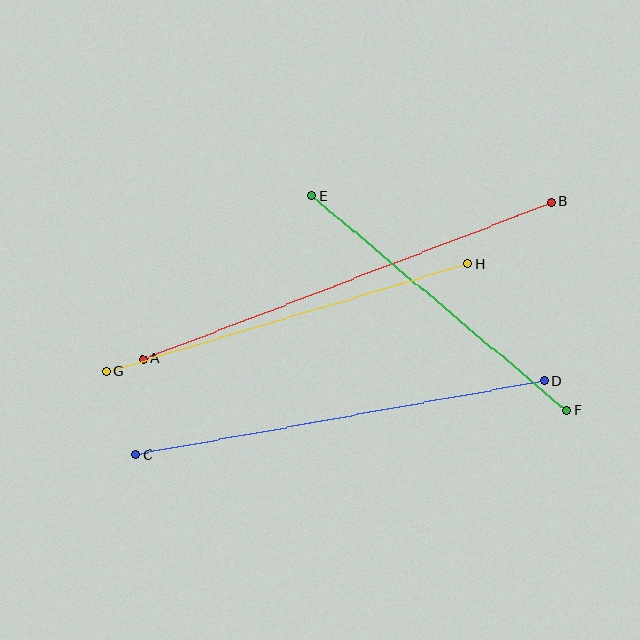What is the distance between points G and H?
The distance is approximately 378 pixels.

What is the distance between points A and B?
The distance is approximately 438 pixels.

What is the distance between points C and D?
The distance is approximately 415 pixels.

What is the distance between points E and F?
The distance is approximately 333 pixels.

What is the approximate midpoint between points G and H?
The midpoint is at approximately (287, 318) pixels.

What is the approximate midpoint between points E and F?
The midpoint is at approximately (440, 303) pixels.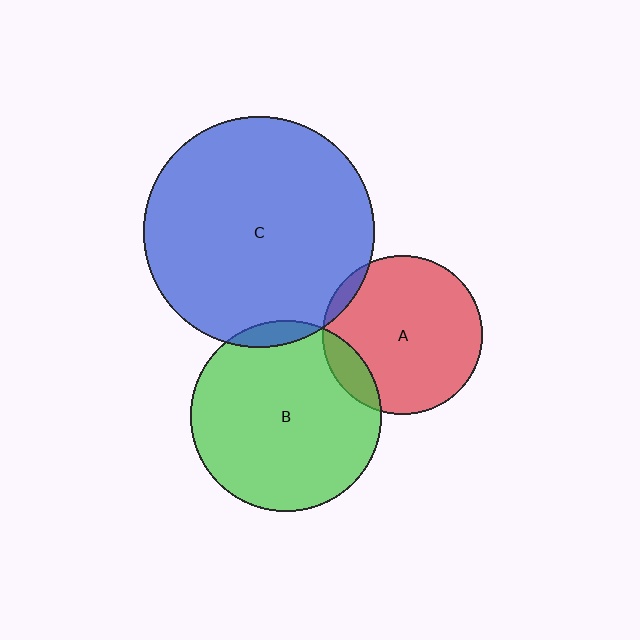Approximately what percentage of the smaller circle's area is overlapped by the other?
Approximately 10%.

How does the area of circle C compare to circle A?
Approximately 2.1 times.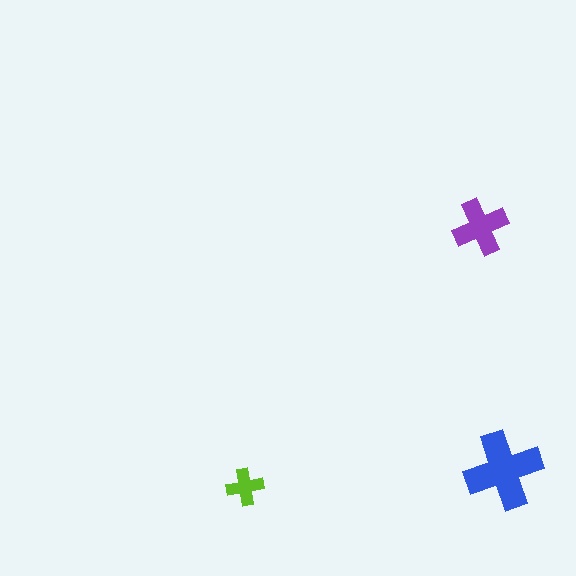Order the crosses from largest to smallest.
the blue one, the purple one, the lime one.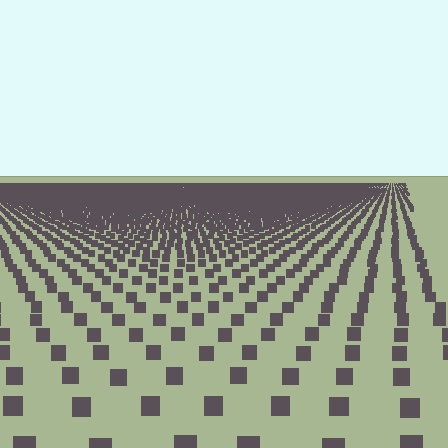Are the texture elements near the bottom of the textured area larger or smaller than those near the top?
Larger. Near the bottom, elements are closer to the viewer and appear at a bigger on-screen size.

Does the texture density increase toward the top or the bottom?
Density increases toward the top.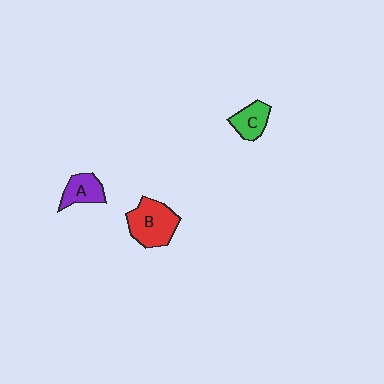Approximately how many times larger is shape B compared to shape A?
Approximately 1.7 times.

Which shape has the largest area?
Shape B (red).